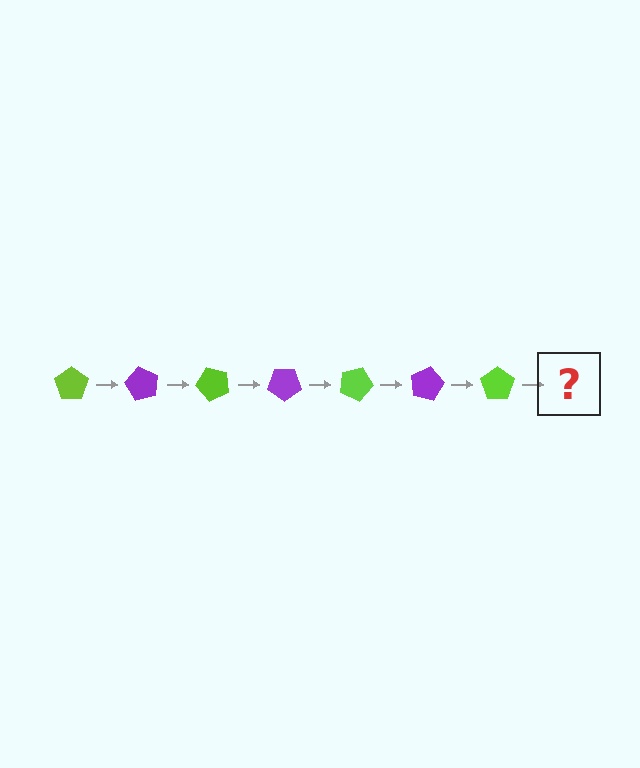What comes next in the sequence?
The next element should be a purple pentagon, rotated 420 degrees from the start.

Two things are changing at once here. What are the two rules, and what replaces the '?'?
The two rules are that it rotates 60 degrees each step and the color cycles through lime and purple. The '?' should be a purple pentagon, rotated 420 degrees from the start.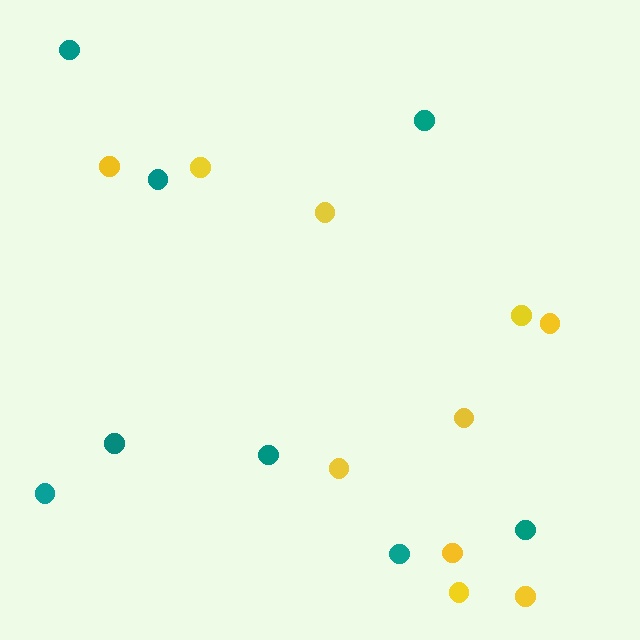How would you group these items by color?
There are 2 groups: one group of teal circles (8) and one group of yellow circles (10).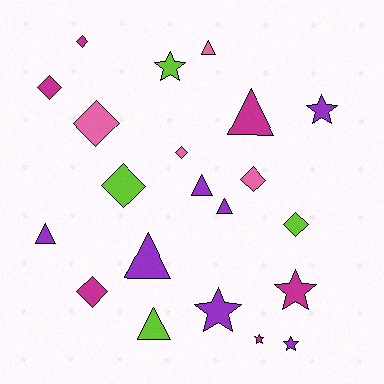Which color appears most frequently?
Purple, with 7 objects.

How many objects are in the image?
There are 21 objects.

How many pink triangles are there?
There is 1 pink triangle.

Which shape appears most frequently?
Diamond, with 8 objects.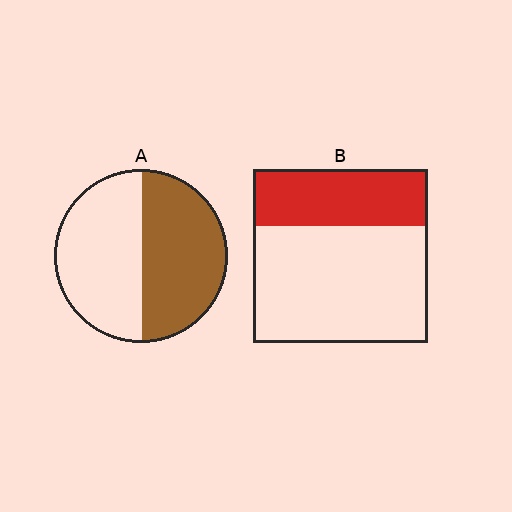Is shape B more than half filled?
No.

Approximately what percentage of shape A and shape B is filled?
A is approximately 50% and B is approximately 35%.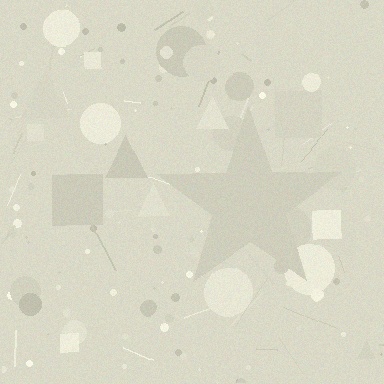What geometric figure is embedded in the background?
A star is embedded in the background.